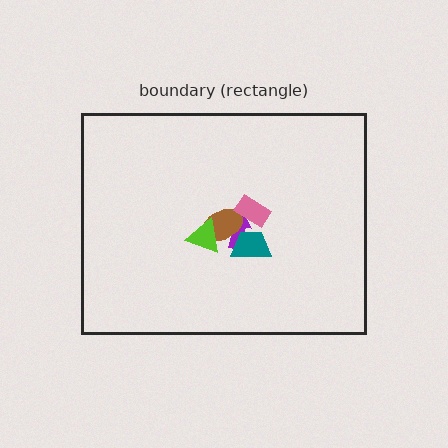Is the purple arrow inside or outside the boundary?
Inside.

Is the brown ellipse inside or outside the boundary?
Inside.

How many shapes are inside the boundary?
5 inside, 0 outside.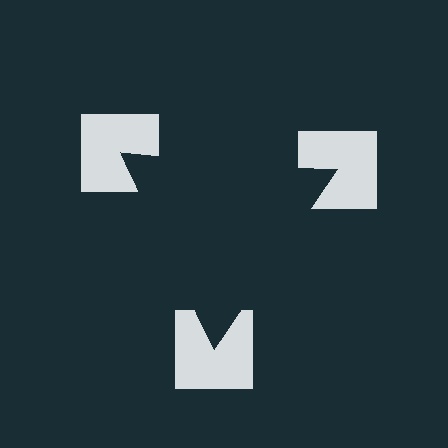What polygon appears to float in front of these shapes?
An illusory triangle — its edges are inferred from the aligned wedge cuts in the notched squares, not physically drawn.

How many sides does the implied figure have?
3 sides.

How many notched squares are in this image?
There are 3 — one at each vertex of the illusory triangle.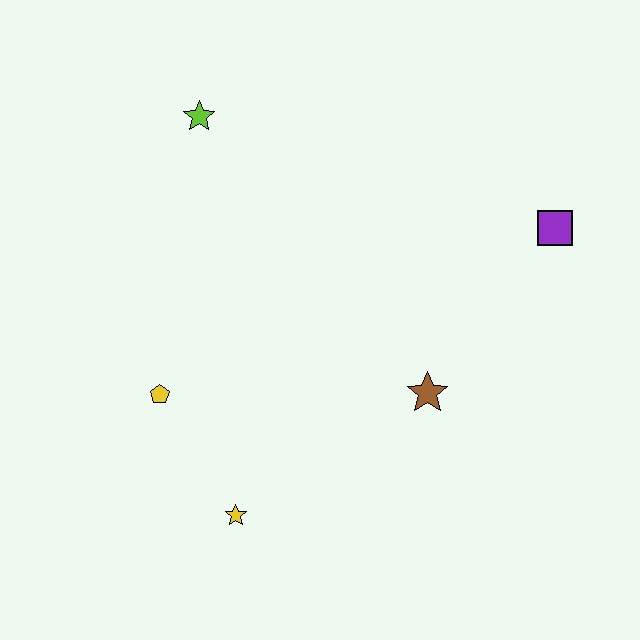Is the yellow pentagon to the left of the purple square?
Yes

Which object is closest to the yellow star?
The yellow pentagon is closest to the yellow star.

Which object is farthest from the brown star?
The lime star is farthest from the brown star.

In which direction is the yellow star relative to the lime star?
The yellow star is below the lime star.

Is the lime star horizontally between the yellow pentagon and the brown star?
Yes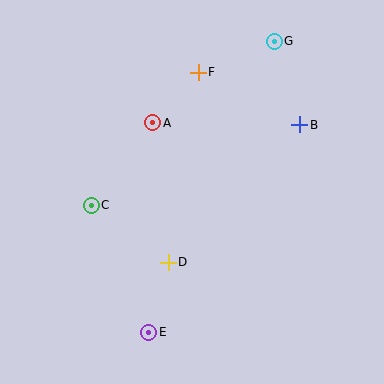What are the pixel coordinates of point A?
Point A is at (153, 123).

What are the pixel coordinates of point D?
Point D is at (168, 262).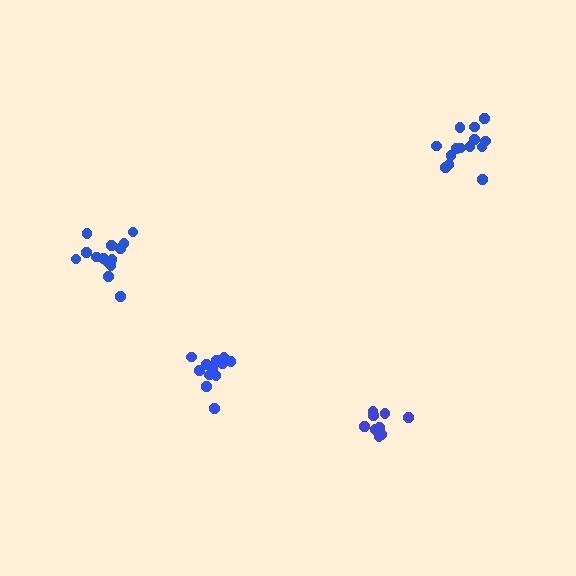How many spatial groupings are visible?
There are 4 spatial groupings.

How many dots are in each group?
Group 1: 13 dots, Group 2: 14 dots, Group 3: 9 dots, Group 4: 14 dots (50 total).